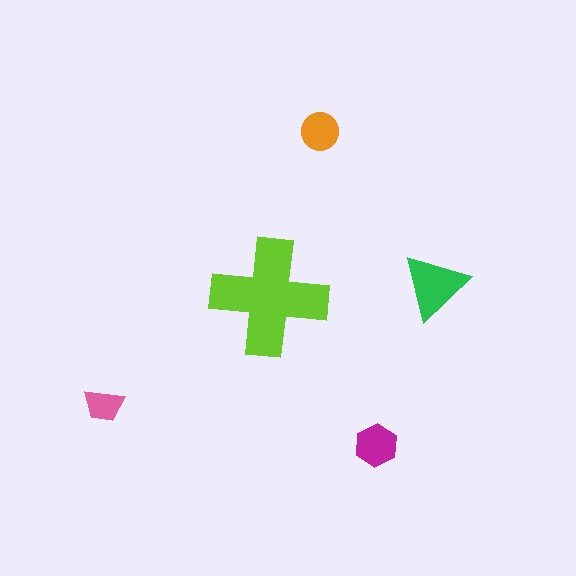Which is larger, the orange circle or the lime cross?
The lime cross.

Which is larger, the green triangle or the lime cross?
The lime cross.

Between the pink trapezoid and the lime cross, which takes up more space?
The lime cross.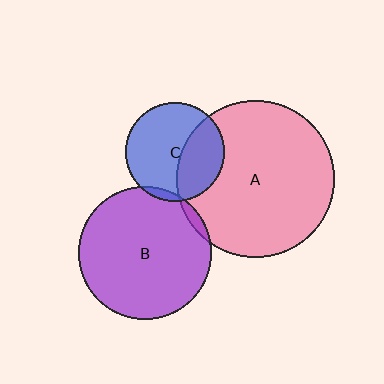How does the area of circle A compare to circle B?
Approximately 1.4 times.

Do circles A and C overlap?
Yes.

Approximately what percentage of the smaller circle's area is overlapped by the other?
Approximately 35%.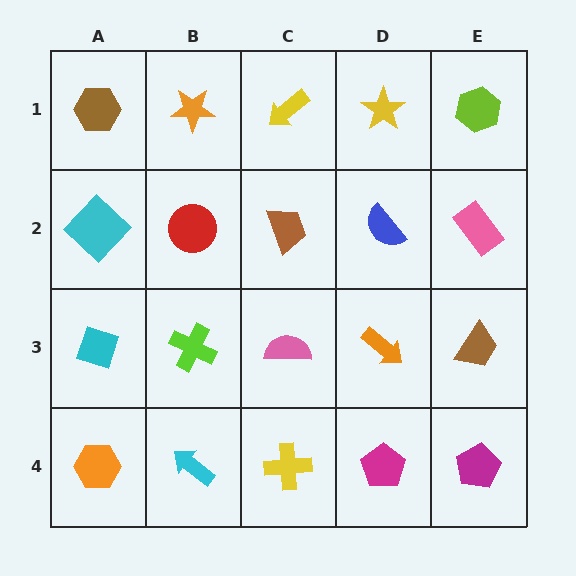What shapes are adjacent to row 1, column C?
A brown trapezoid (row 2, column C), an orange star (row 1, column B), a yellow star (row 1, column D).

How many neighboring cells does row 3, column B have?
4.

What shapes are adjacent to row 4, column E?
A brown trapezoid (row 3, column E), a magenta pentagon (row 4, column D).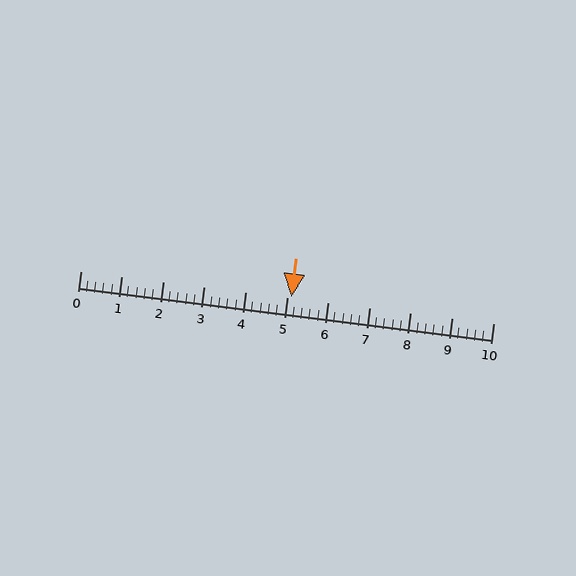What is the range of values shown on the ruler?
The ruler shows values from 0 to 10.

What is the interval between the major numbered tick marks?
The major tick marks are spaced 1 units apart.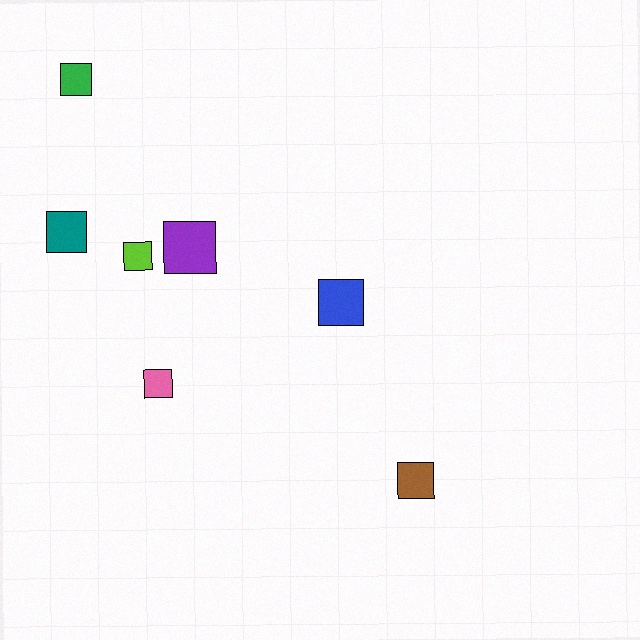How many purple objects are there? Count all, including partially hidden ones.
There is 1 purple object.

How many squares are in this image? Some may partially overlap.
There are 7 squares.